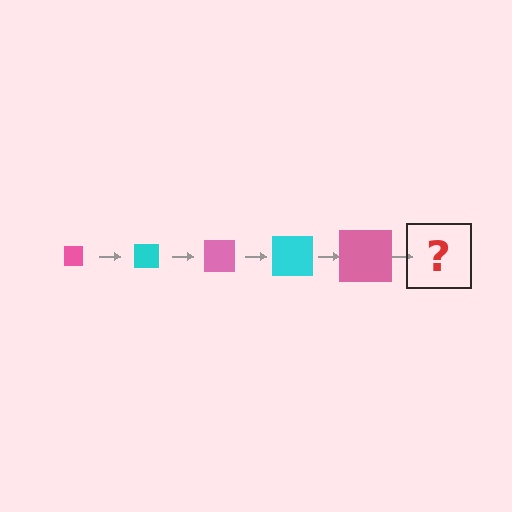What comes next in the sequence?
The next element should be a cyan square, larger than the previous one.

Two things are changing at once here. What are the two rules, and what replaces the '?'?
The two rules are that the square grows larger each step and the color cycles through pink and cyan. The '?' should be a cyan square, larger than the previous one.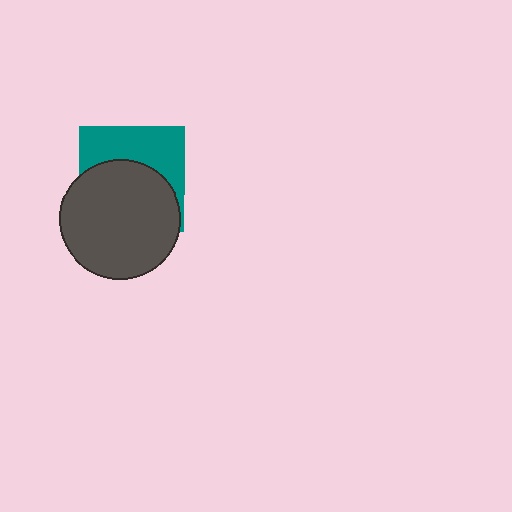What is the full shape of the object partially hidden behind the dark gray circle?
The partially hidden object is a teal square.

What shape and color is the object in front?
The object in front is a dark gray circle.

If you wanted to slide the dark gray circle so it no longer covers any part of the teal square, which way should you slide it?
Slide it down — that is the most direct way to separate the two shapes.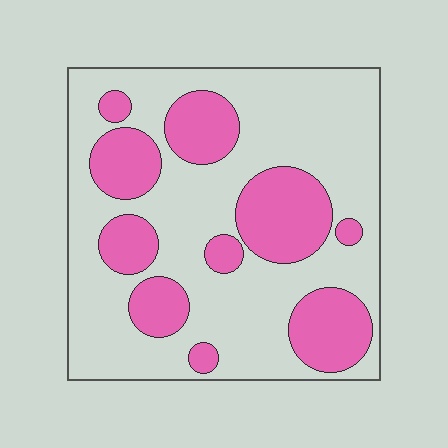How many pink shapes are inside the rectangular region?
10.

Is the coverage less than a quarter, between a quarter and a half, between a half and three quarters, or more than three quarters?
Between a quarter and a half.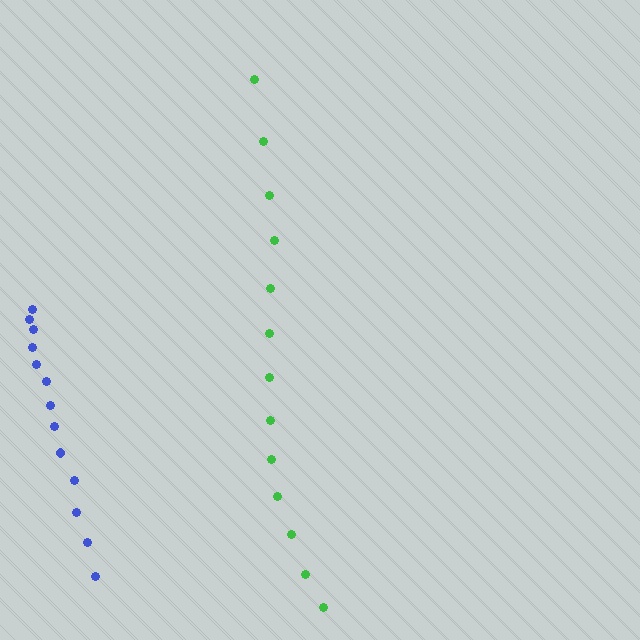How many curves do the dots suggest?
There are 2 distinct paths.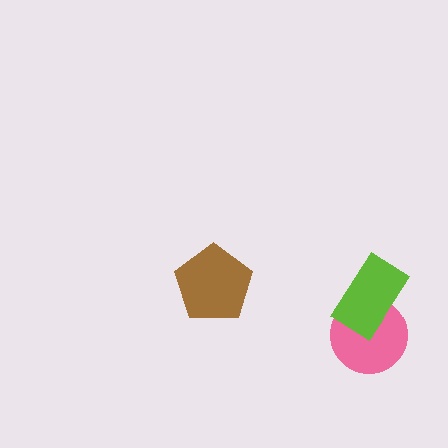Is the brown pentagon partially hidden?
No, no other shape covers it.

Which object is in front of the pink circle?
The lime rectangle is in front of the pink circle.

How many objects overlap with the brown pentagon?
0 objects overlap with the brown pentagon.